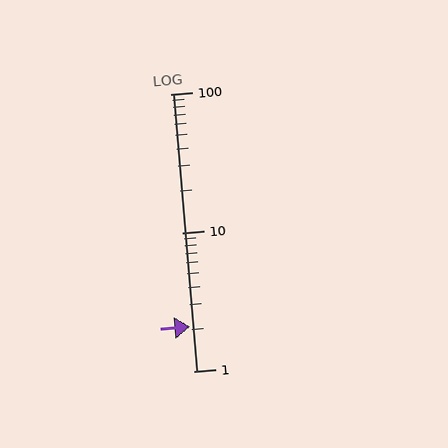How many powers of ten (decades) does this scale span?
The scale spans 2 decades, from 1 to 100.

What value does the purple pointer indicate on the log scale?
The pointer indicates approximately 2.1.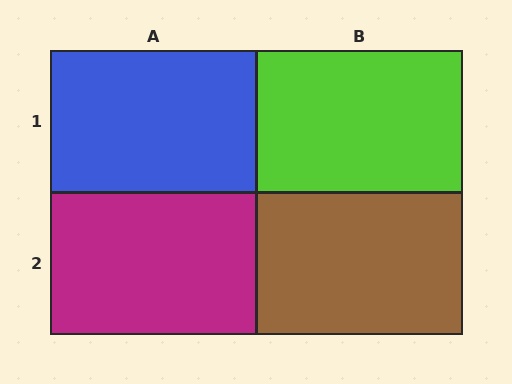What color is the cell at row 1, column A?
Blue.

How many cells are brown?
1 cell is brown.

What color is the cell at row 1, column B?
Lime.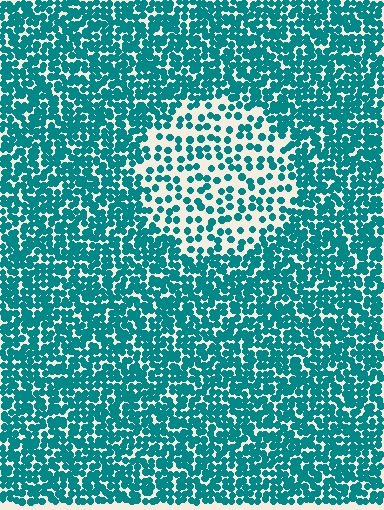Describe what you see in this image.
The image contains small teal elements arranged at two different densities. A circle-shaped region is visible where the elements are less densely packed than the surrounding area.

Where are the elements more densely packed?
The elements are more densely packed outside the circle boundary.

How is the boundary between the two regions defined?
The boundary is defined by a change in element density (approximately 2.3x ratio). All elements are the same color, size, and shape.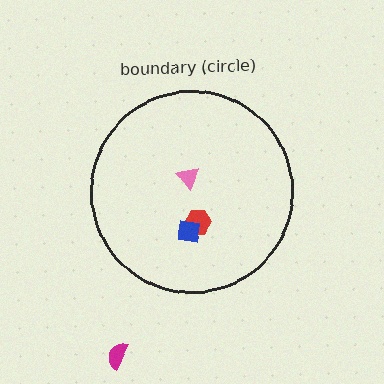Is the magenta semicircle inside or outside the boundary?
Outside.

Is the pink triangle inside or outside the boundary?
Inside.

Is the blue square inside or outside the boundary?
Inside.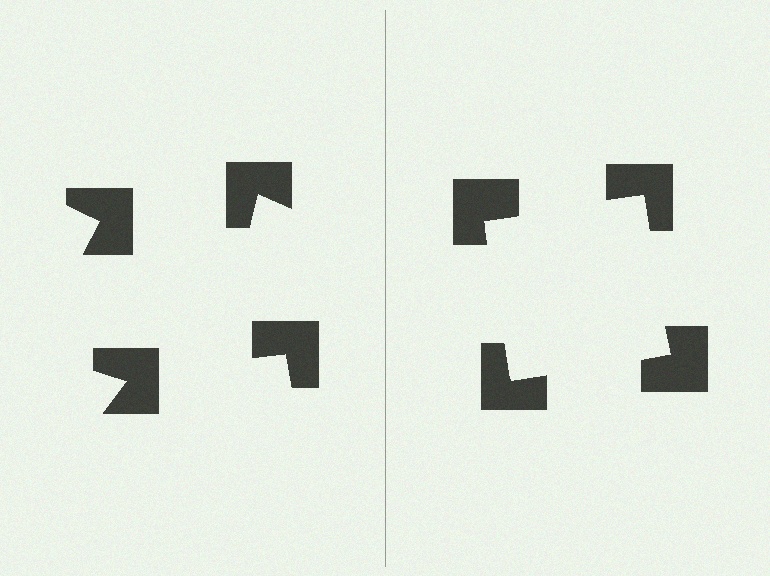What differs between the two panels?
The notched squares are positioned identically on both sides; only the wedge orientations differ. On the right they align to a square; on the left they are misaligned.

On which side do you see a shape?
An illusory square appears on the right side. On the left side the wedge cuts are rotated, so no coherent shape forms.